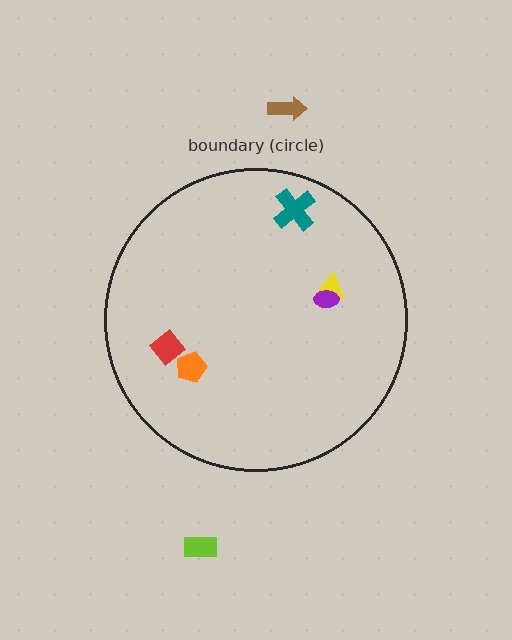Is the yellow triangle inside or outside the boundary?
Inside.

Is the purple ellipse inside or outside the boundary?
Inside.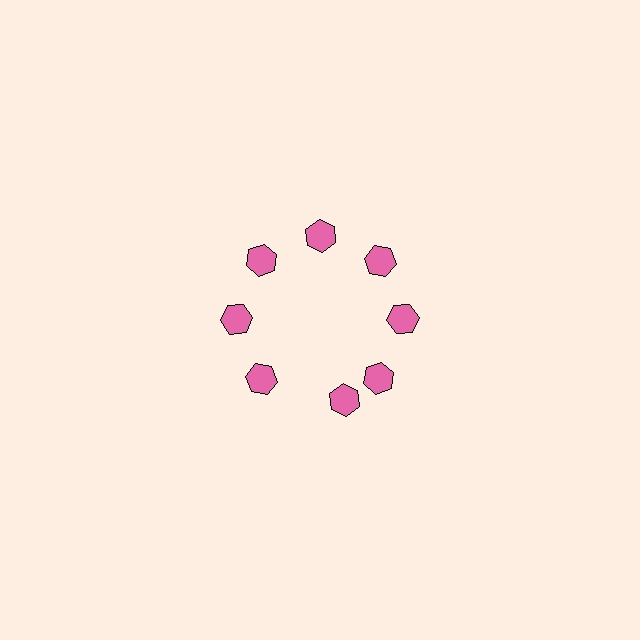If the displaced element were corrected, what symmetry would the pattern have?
It would have 8-fold rotational symmetry — the pattern would map onto itself every 45 degrees.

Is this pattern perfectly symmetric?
No. The 8 pink hexagons are arranged in a ring, but one element near the 6 o'clock position is rotated out of alignment along the ring, breaking the 8-fold rotational symmetry.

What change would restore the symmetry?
The symmetry would be restored by rotating it back into even spacing with its neighbors so that all 8 hexagons sit at equal angles and equal distance from the center.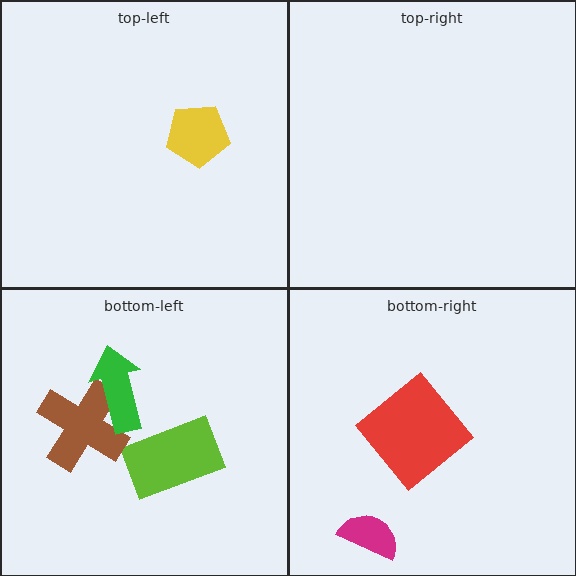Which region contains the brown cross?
The bottom-left region.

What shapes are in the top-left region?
The yellow pentagon.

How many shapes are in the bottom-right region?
2.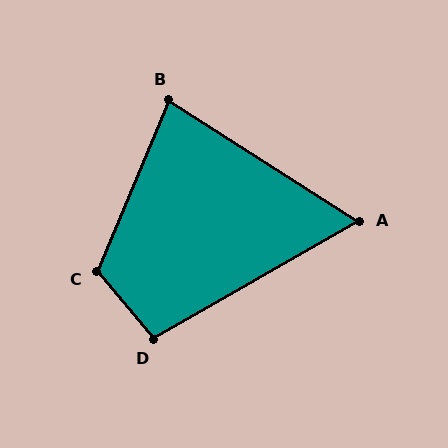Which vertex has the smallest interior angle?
A, at approximately 62 degrees.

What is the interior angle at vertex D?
Approximately 100 degrees (obtuse).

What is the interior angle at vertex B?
Approximately 80 degrees (acute).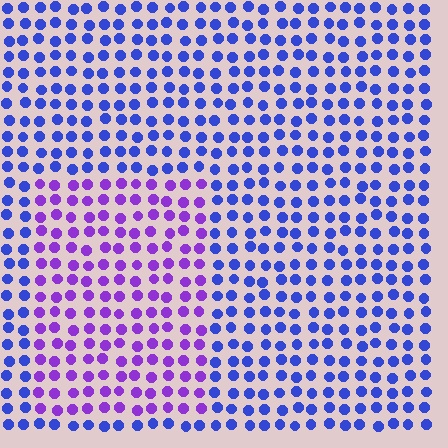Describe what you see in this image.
The image is filled with small blue elements in a uniform arrangement. A rectangle-shaped region is visible where the elements are tinted to a slightly different hue, forming a subtle color boundary.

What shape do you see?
I see a rectangle.